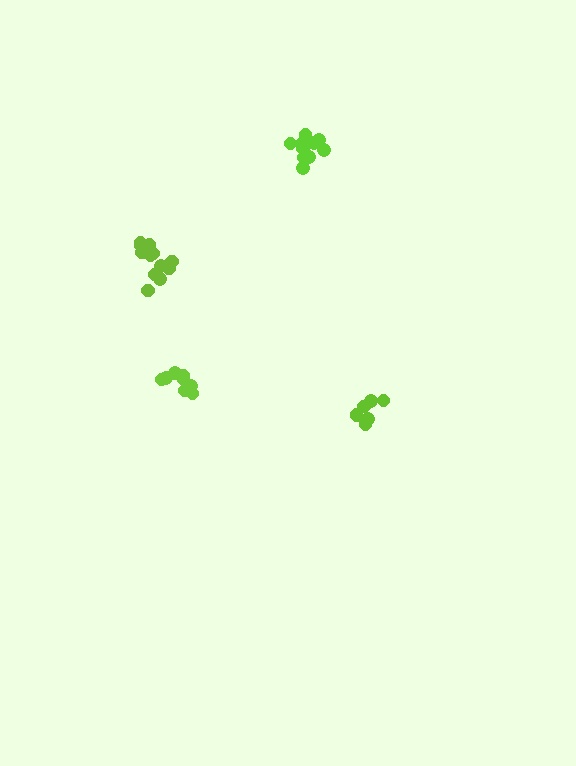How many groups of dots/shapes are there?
There are 4 groups.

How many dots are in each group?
Group 1: 12 dots, Group 2: 12 dots, Group 3: 8 dots, Group 4: 6 dots (38 total).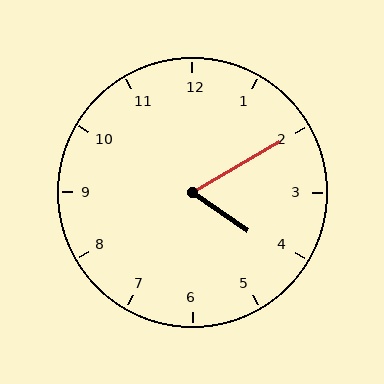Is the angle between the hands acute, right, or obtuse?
It is acute.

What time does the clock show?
4:10.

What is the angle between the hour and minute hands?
Approximately 65 degrees.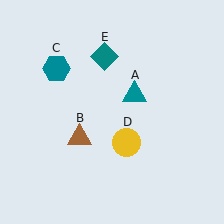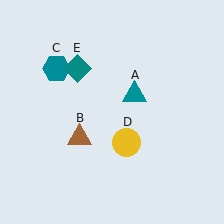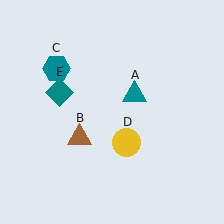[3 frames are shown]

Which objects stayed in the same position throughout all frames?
Teal triangle (object A) and brown triangle (object B) and teal hexagon (object C) and yellow circle (object D) remained stationary.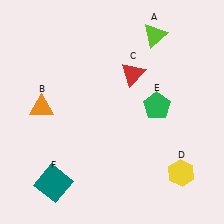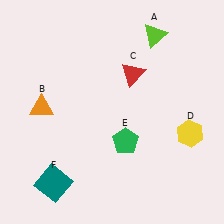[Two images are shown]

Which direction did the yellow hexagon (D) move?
The yellow hexagon (D) moved up.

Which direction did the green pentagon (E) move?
The green pentagon (E) moved down.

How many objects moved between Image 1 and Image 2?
2 objects moved between the two images.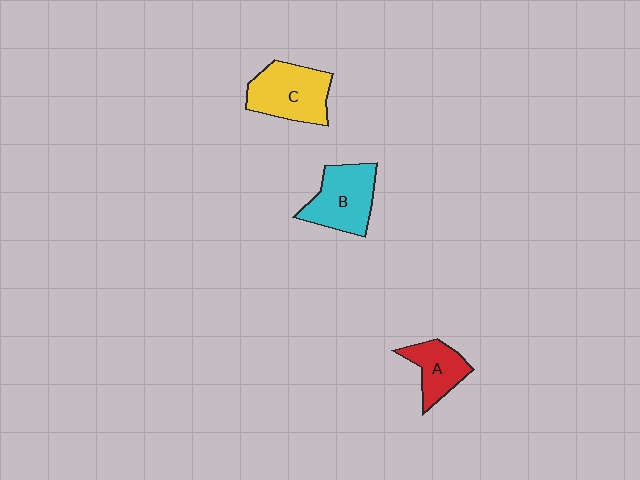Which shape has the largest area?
Shape C (yellow).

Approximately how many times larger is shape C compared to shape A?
Approximately 1.6 times.